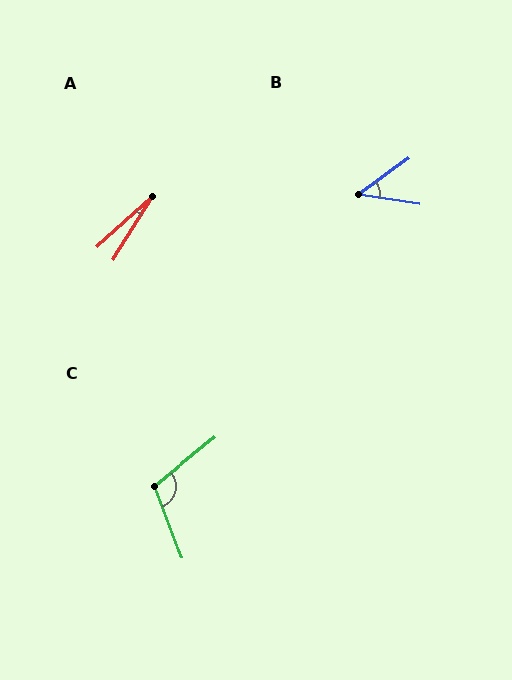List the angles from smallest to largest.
A (16°), B (45°), C (108°).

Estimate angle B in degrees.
Approximately 45 degrees.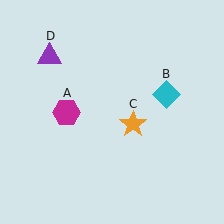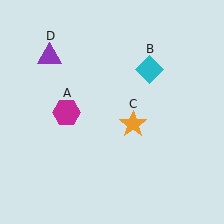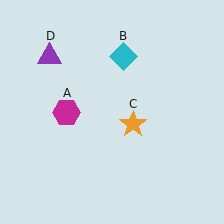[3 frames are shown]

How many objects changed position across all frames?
1 object changed position: cyan diamond (object B).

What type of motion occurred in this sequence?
The cyan diamond (object B) rotated counterclockwise around the center of the scene.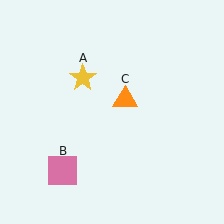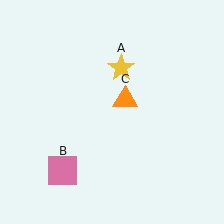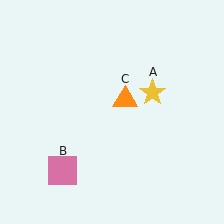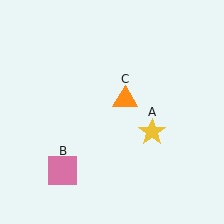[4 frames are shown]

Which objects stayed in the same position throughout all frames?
Pink square (object B) and orange triangle (object C) remained stationary.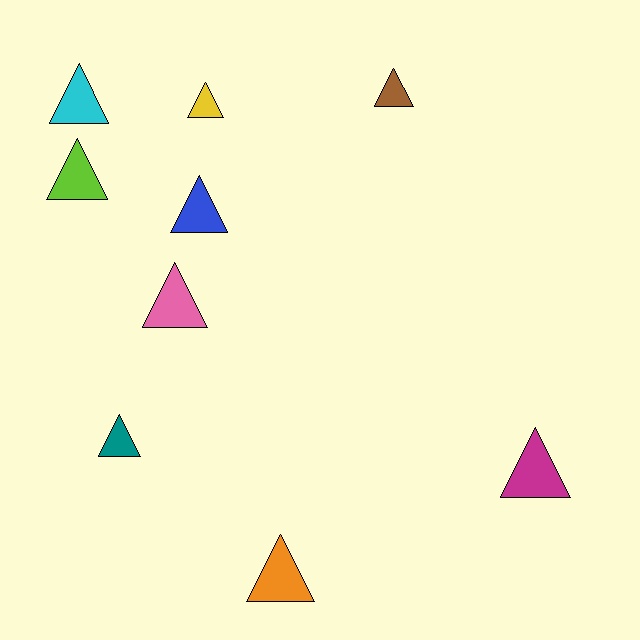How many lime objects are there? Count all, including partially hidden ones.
There is 1 lime object.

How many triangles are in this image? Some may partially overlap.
There are 9 triangles.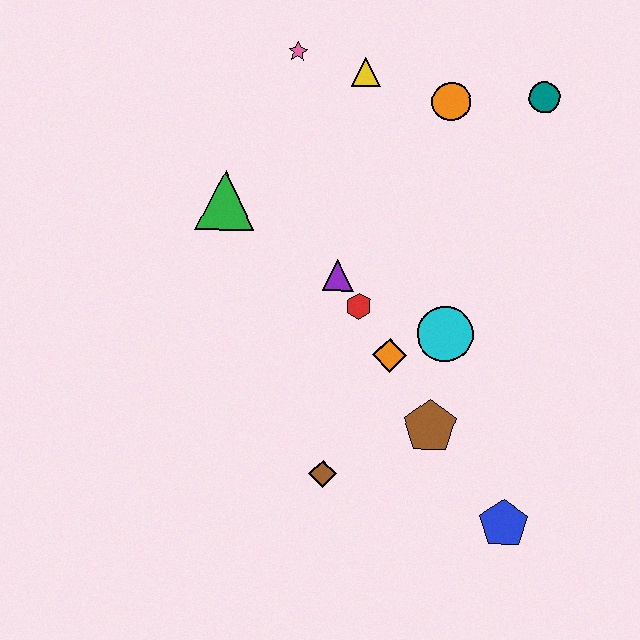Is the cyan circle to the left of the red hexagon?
No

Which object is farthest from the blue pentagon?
The pink star is farthest from the blue pentagon.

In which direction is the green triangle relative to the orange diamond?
The green triangle is to the left of the orange diamond.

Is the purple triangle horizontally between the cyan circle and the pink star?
Yes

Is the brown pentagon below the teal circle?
Yes